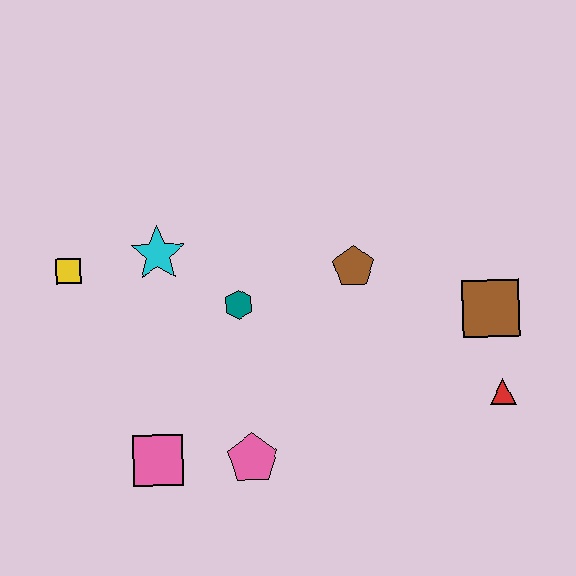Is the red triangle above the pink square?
Yes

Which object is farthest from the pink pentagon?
The brown square is farthest from the pink pentagon.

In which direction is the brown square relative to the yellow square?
The brown square is to the right of the yellow square.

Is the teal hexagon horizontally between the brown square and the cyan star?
Yes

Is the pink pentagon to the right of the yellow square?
Yes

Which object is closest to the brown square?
The red triangle is closest to the brown square.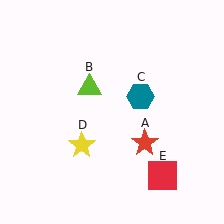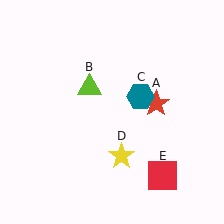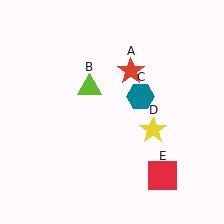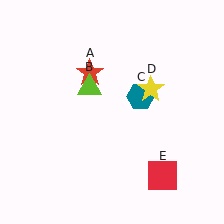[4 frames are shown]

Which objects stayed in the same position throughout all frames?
Lime triangle (object B) and teal hexagon (object C) and red square (object E) remained stationary.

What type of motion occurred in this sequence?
The red star (object A), yellow star (object D) rotated counterclockwise around the center of the scene.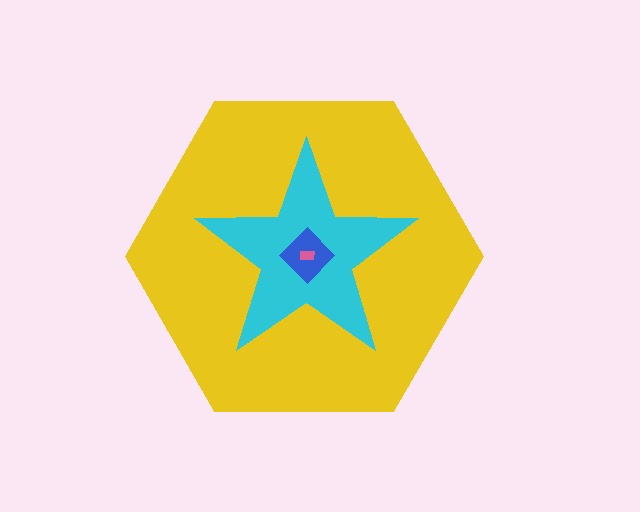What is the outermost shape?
The yellow hexagon.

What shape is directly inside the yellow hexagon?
The cyan star.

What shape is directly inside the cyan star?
The blue diamond.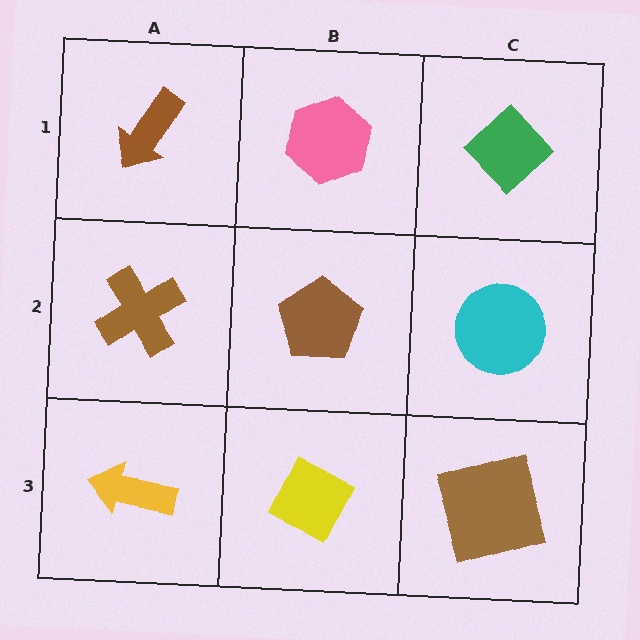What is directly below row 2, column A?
A yellow arrow.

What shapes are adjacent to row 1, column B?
A brown pentagon (row 2, column B), a brown arrow (row 1, column A), a green diamond (row 1, column C).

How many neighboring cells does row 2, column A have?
3.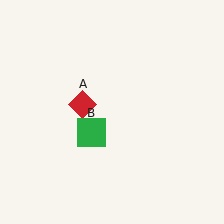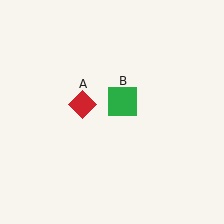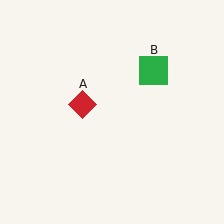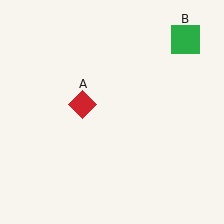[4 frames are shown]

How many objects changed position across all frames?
1 object changed position: green square (object B).